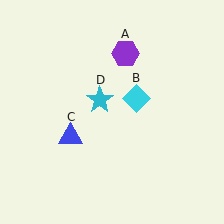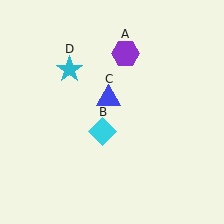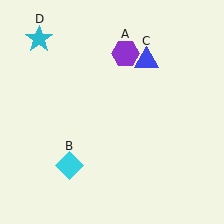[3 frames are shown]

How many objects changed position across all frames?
3 objects changed position: cyan diamond (object B), blue triangle (object C), cyan star (object D).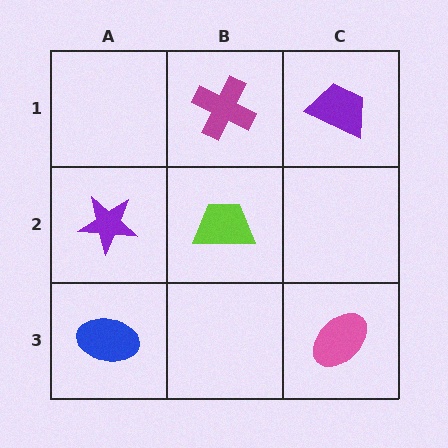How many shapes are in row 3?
2 shapes.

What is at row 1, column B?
A magenta cross.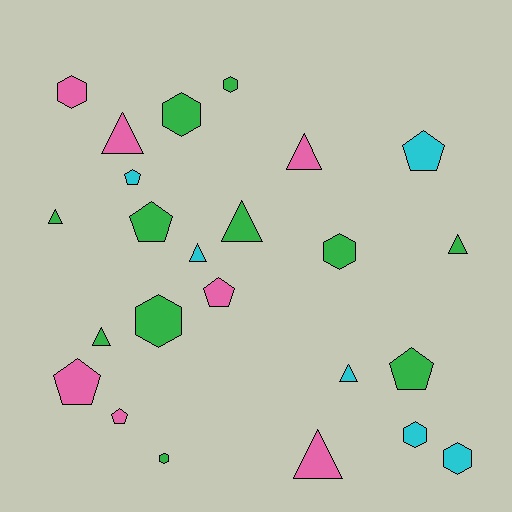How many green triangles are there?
There are 4 green triangles.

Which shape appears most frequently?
Triangle, with 9 objects.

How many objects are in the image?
There are 24 objects.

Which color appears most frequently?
Green, with 11 objects.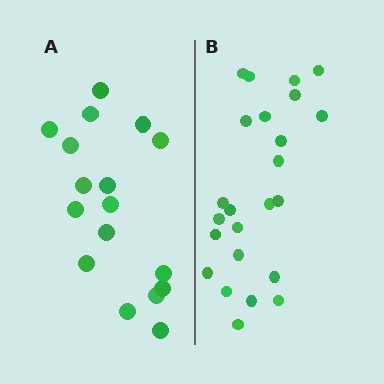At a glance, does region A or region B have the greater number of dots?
Region B (the right region) has more dots.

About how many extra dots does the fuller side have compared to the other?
Region B has roughly 8 or so more dots than region A.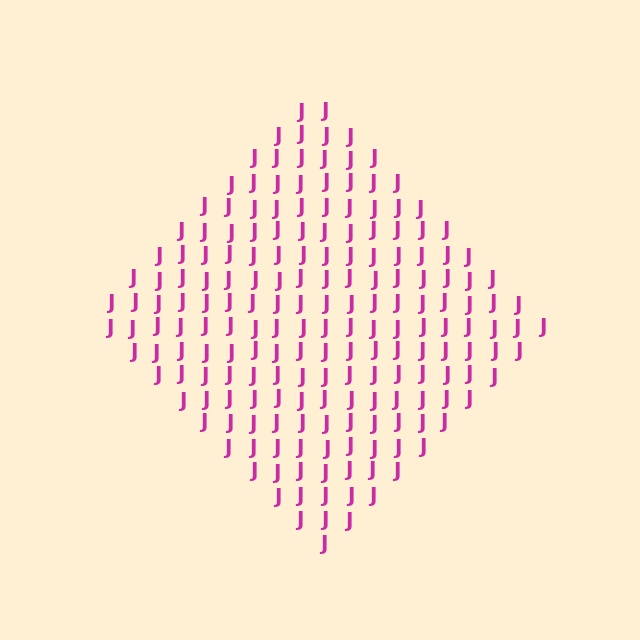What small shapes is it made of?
It is made of small letter J's.